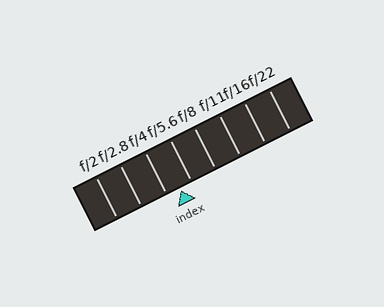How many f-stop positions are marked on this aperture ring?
There are 8 f-stop positions marked.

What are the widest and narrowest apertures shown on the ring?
The widest aperture shown is f/2 and the narrowest is f/22.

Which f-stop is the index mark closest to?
The index mark is closest to f/5.6.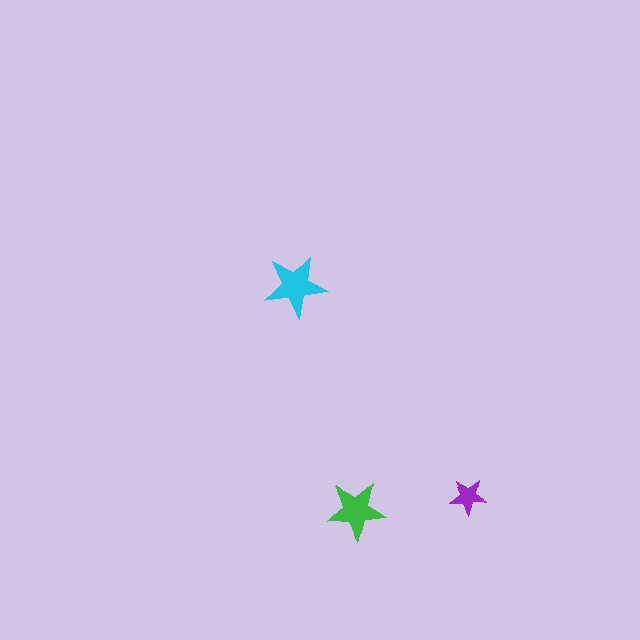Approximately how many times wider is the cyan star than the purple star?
About 1.5 times wider.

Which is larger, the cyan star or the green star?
The cyan one.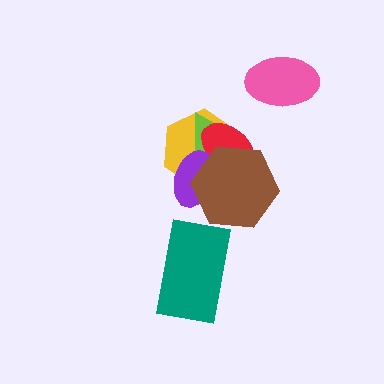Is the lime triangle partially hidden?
Yes, it is partially covered by another shape.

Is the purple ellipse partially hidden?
Yes, it is partially covered by another shape.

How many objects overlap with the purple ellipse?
4 objects overlap with the purple ellipse.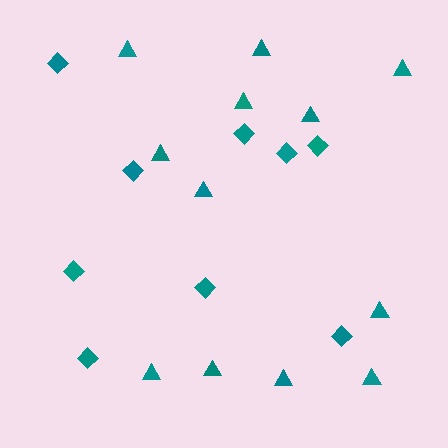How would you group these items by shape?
There are 2 groups: one group of triangles (12) and one group of diamonds (9).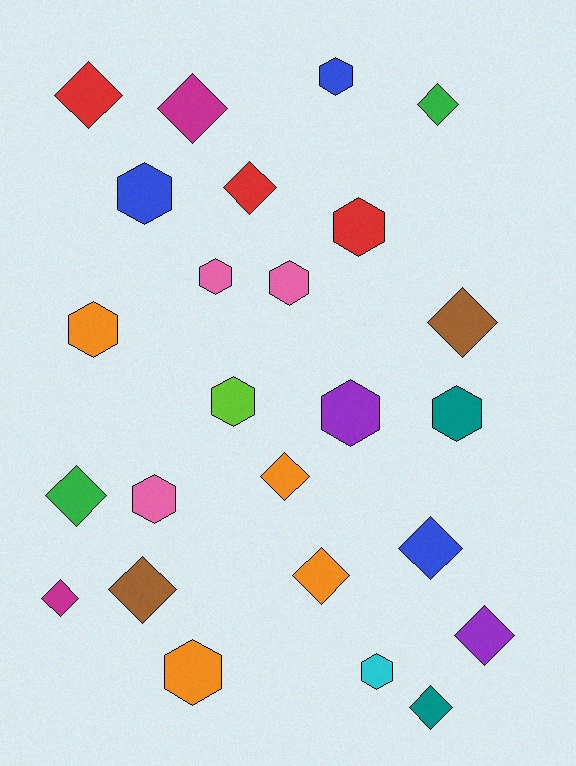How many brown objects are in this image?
There are 2 brown objects.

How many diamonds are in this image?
There are 13 diamonds.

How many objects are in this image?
There are 25 objects.